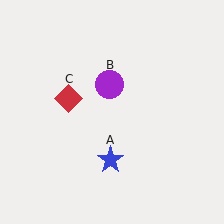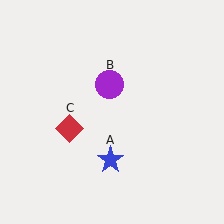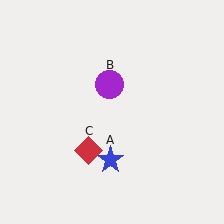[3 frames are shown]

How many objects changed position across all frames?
1 object changed position: red diamond (object C).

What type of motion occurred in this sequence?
The red diamond (object C) rotated counterclockwise around the center of the scene.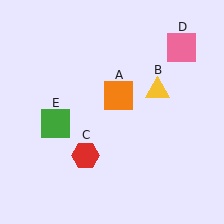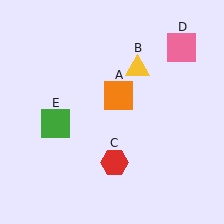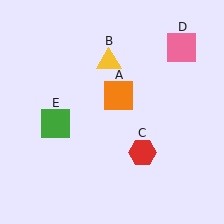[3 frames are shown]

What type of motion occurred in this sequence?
The yellow triangle (object B), red hexagon (object C) rotated counterclockwise around the center of the scene.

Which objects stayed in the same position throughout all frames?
Orange square (object A) and pink square (object D) and green square (object E) remained stationary.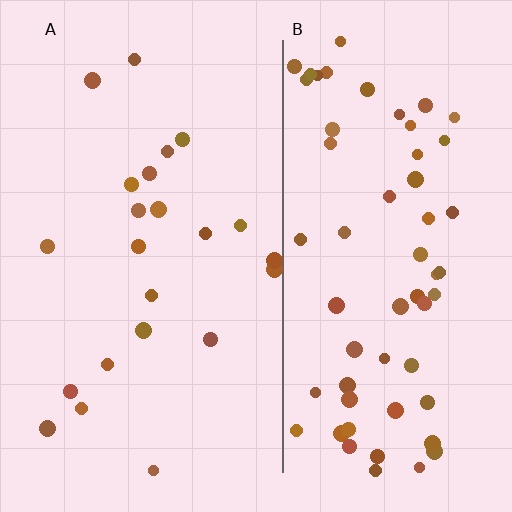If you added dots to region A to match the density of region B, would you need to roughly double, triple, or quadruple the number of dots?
Approximately triple.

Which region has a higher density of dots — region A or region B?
B (the right).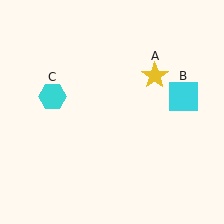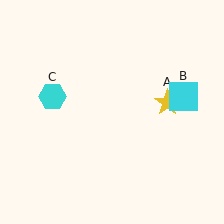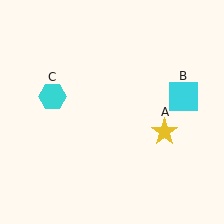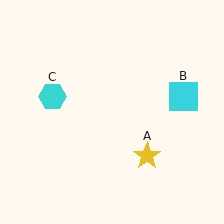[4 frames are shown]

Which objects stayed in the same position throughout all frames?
Cyan square (object B) and cyan hexagon (object C) remained stationary.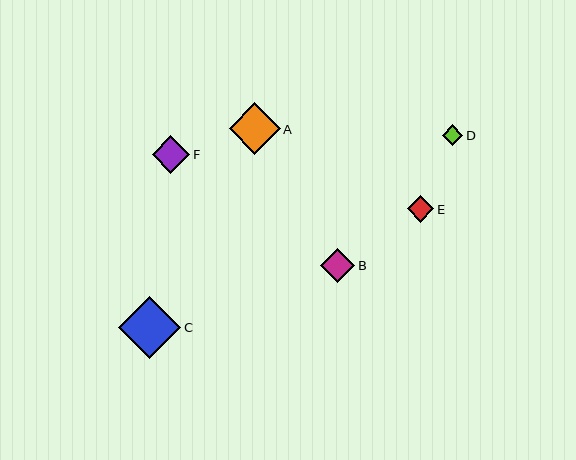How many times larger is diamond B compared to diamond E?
Diamond B is approximately 1.3 times the size of diamond E.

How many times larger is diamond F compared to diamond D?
Diamond F is approximately 1.8 times the size of diamond D.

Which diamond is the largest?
Diamond C is the largest with a size of approximately 62 pixels.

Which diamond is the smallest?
Diamond D is the smallest with a size of approximately 20 pixels.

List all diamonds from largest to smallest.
From largest to smallest: C, A, F, B, E, D.